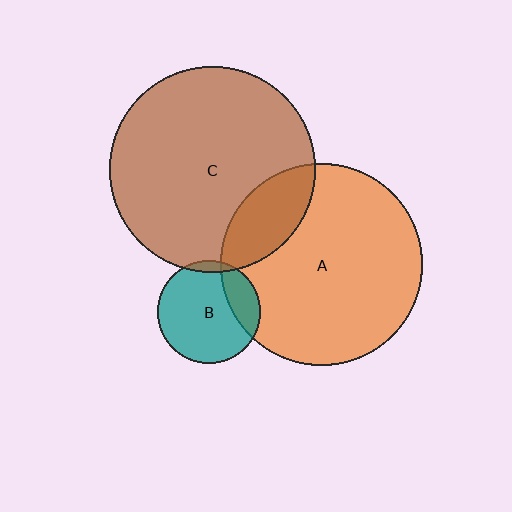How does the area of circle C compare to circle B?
Approximately 4.0 times.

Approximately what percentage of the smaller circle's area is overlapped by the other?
Approximately 20%.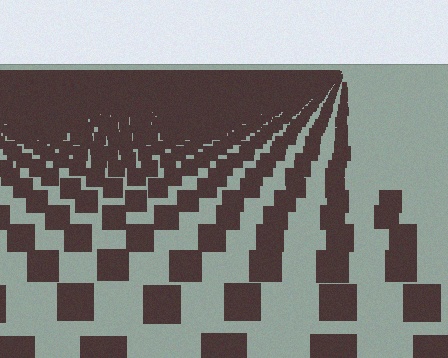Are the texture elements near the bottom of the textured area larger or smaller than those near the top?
Larger. Near the bottom, elements are closer to the viewer and appear at a bigger on-screen size.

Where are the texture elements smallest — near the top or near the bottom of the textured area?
Near the top.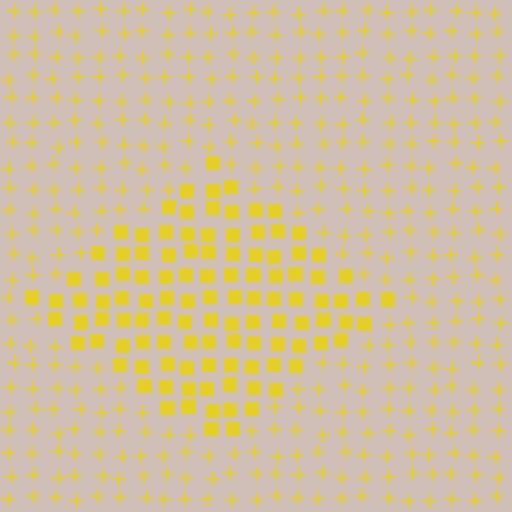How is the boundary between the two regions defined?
The boundary is defined by a change in element shape: squares inside vs. plus signs outside. All elements share the same color and spacing.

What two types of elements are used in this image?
The image uses squares inside the diamond region and plus signs outside it.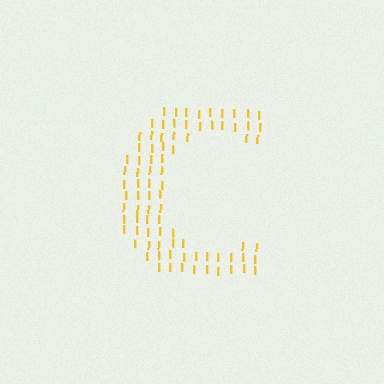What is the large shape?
The large shape is the letter C.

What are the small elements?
The small elements are letter I's.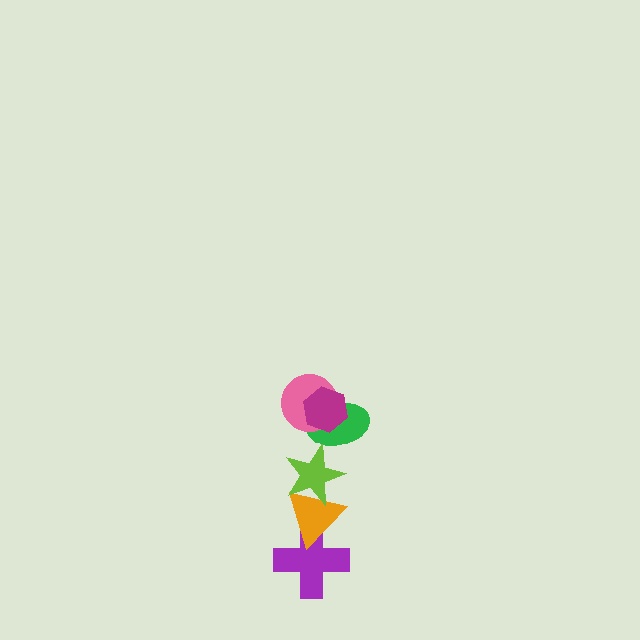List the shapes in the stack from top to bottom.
From top to bottom: the magenta hexagon, the pink circle, the green ellipse, the lime star, the orange triangle, the purple cross.